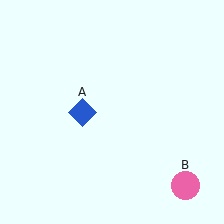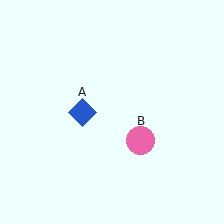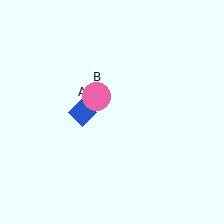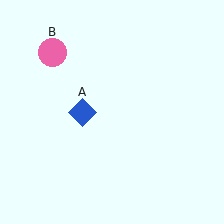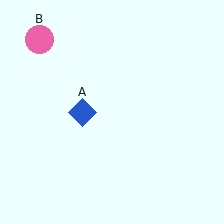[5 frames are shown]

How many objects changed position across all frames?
1 object changed position: pink circle (object B).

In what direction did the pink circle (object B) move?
The pink circle (object B) moved up and to the left.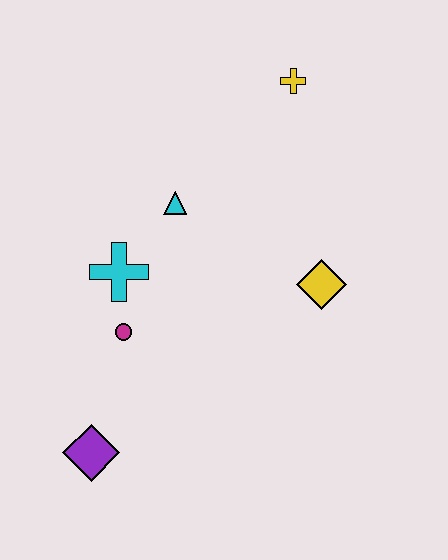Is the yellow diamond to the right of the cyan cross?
Yes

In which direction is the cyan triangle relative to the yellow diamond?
The cyan triangle is to the left of the yellow diamond.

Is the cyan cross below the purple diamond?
No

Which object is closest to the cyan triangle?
The cyan cross is closest to the cyan triangle.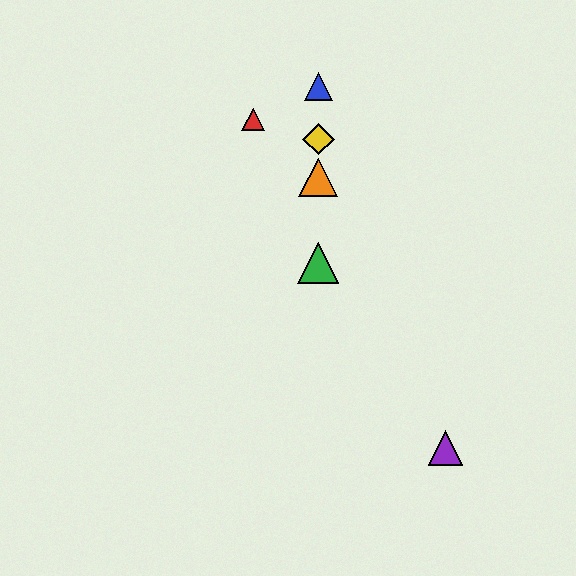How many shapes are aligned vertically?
4 shapes (the blue triangle, the green triangle, the yellow diamond, the orange triangle) are aligned vertically.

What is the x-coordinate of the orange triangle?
The orange triangle is at x≈318.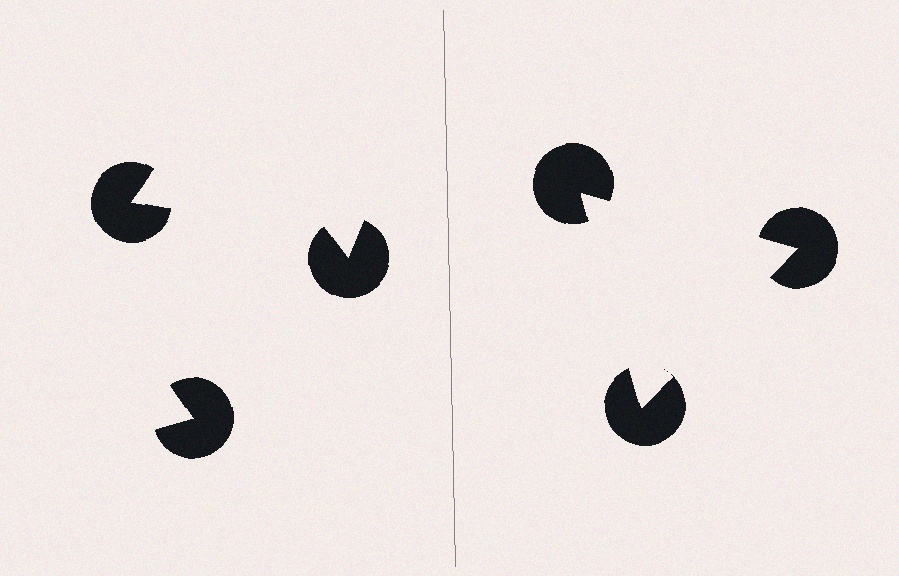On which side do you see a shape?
An illusory triangle appears on the right side. On the left side the wedge cuts are rotated, so no coherent shape forms.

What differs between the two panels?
The pac-man discs are positioned identically on both sides; only the wedge orientations differ. On the right they align to a triangle; on the left they are misaligned.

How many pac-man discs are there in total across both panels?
6 — 3 on each side.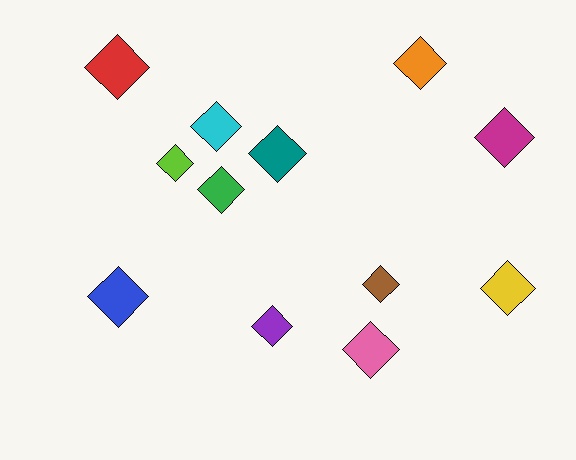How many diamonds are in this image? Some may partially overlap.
There are 12 diamonds.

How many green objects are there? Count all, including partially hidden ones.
There is 1 green object.